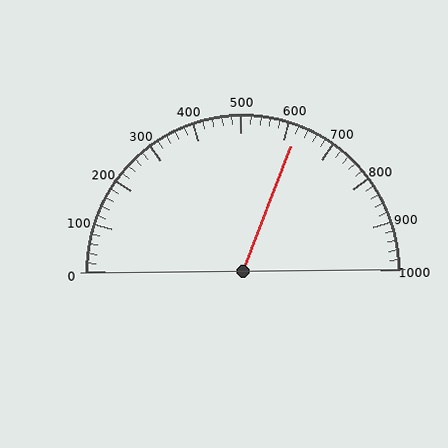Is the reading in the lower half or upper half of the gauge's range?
The reading is in the upper half of the range (0 to 1000).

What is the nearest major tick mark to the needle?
The nearest major tick mark is 600.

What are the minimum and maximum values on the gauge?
The gauge ranges from 0 to 1000.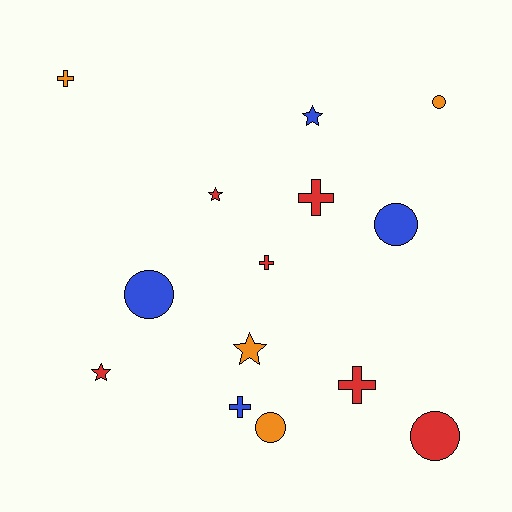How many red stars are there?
There are 2 red stars.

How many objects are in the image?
There are 14 objects.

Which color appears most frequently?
Red, with 6 objects.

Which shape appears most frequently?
Cross, with 5 objects.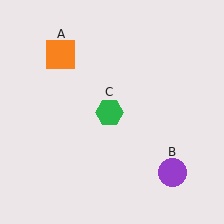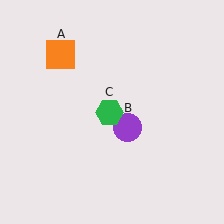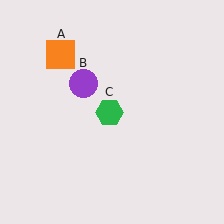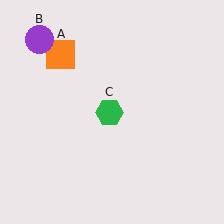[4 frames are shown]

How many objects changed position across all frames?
1 object changed position: purple circle (object B).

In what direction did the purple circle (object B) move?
The purple circle (object B) moved up and to the left.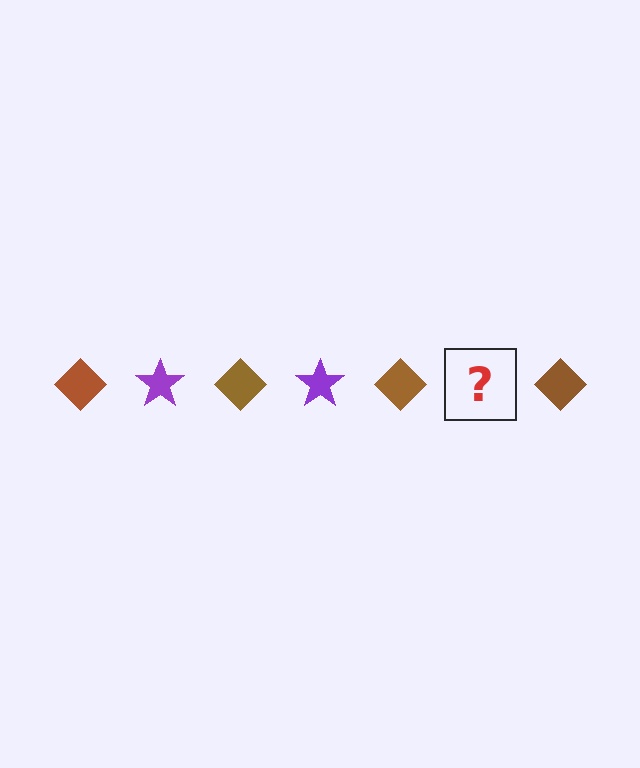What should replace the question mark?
The question mark should be replaced with a purple star.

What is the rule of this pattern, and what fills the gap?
The rule is that the pattern alternates between brown diamond and purple star. The gap should be filled with a purple star.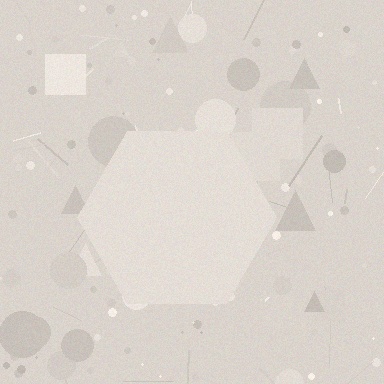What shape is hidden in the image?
A hexagon is hidden in the image.